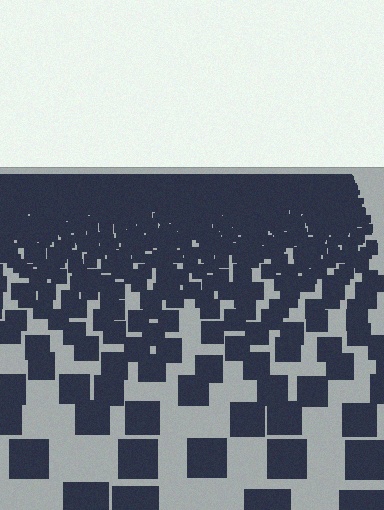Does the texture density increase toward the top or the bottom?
Density increases toward the top.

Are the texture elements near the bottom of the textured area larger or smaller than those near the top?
Larger. Near the bottom, elements are closer to the viewer and appear at a bigger on-screen size.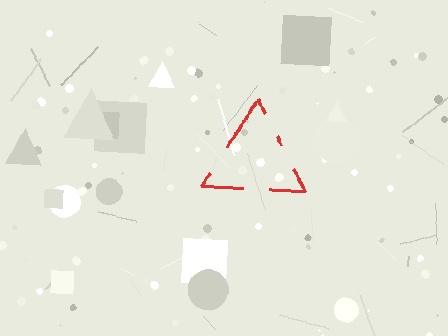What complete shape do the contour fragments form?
The contour fragments form a triangle.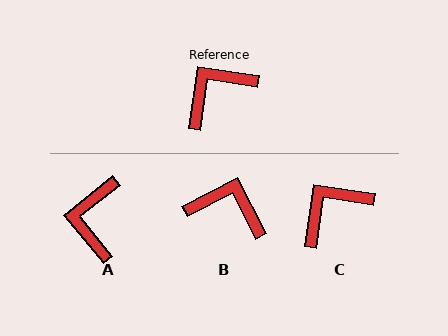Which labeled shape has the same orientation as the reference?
C.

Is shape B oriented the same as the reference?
No, it is off by about 55 degrees.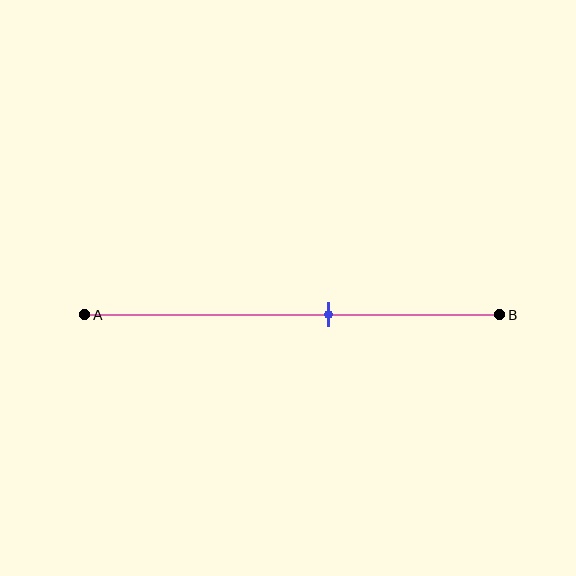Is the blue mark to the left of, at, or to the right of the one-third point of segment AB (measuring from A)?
The blue mark is to the right of the one-third point of segment AB.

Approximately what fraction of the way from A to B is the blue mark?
The blue mark is approximately 60% of the way from A to B.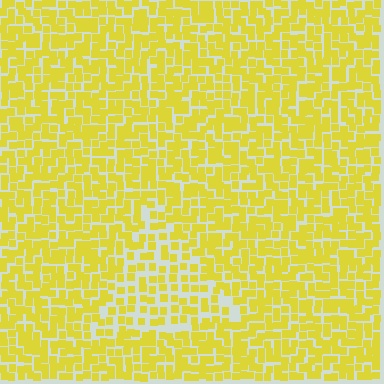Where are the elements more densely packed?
The elements are more densely packed outside the triangle boundary.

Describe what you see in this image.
The image contains small yellow elements arranged at two different densities. A triangle-shaped region is visible where the elements are less densely packed than the surrounding area.